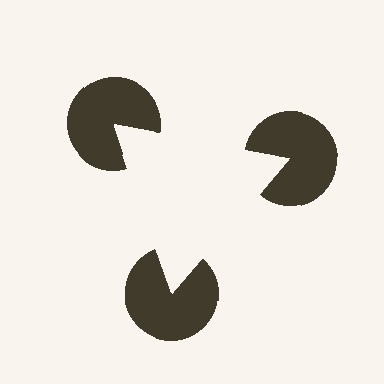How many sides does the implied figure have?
3 sides.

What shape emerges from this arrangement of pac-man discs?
An illusory triangle — its edges are inferred from the aligned wedge cuts in the pac-man discs, not physically drawn.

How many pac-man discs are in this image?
There are 3 — one at each vertex of the illusory triangle.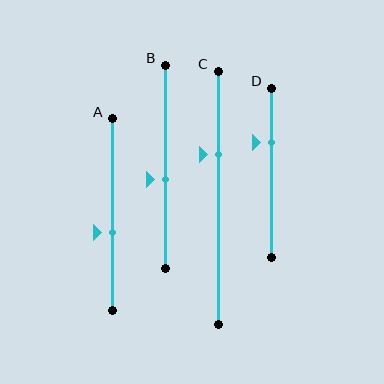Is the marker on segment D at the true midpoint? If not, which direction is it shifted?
No, the marker on segment D is shifted upward by about 18% of the segment length.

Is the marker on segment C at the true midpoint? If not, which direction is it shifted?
No, the marker on segment C is shifted upward by about 17% of the segment length.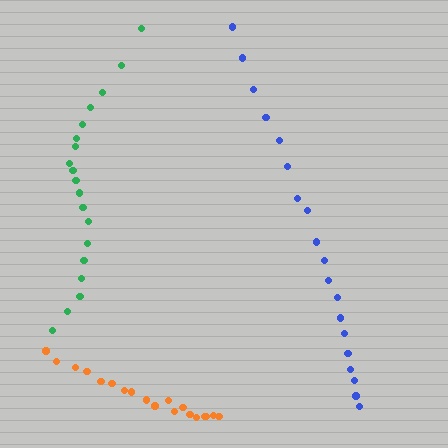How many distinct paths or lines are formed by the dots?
There are 3 distinct paths.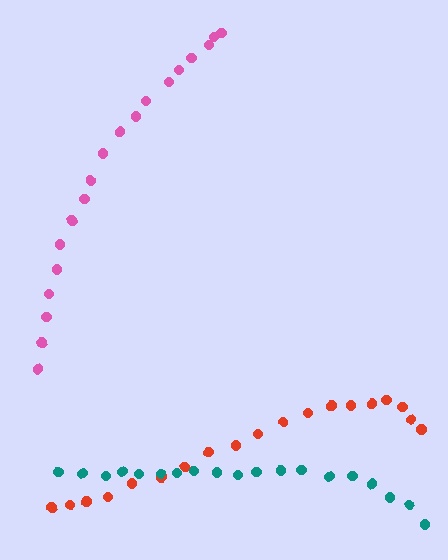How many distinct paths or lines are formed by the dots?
There are 3 distinct paths.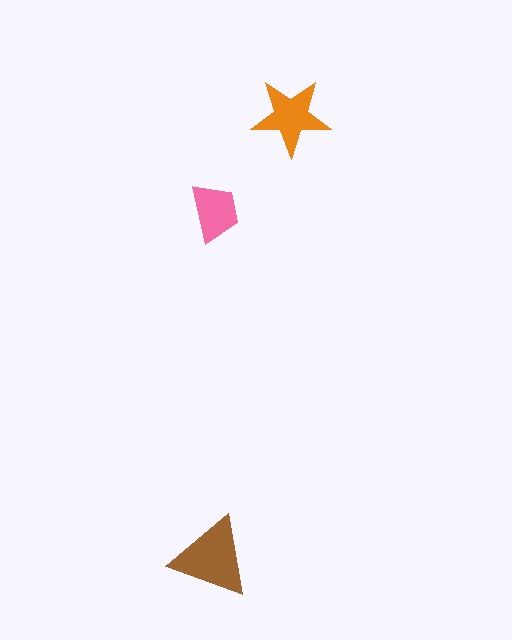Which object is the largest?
The brown triangle.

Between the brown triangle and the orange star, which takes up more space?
The brown triangle.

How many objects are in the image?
There are 3 objects in the image.